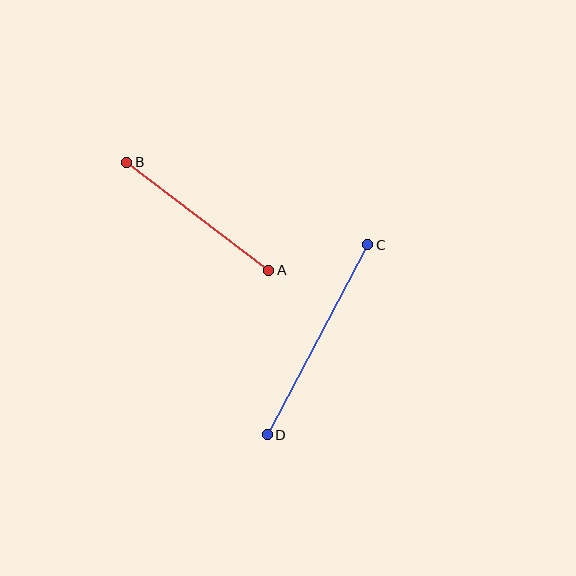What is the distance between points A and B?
The distance is approximately 178 pixels.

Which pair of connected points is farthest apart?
Points C and D are farthest apart.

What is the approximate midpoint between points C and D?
The midpoint is at approximately (318, 340) pixels.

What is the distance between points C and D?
The distance is approximately 215 pixels.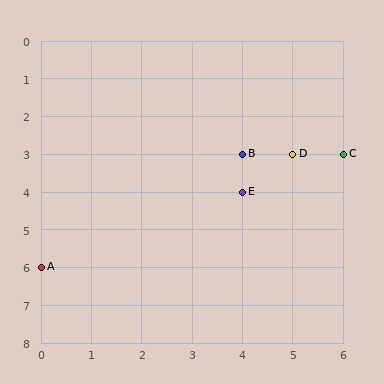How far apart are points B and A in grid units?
Points B and A are 4 columns and 3 rows apart (about 5.0 grid units diagonally).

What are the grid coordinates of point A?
Point A is at grid coordinates (0, 6).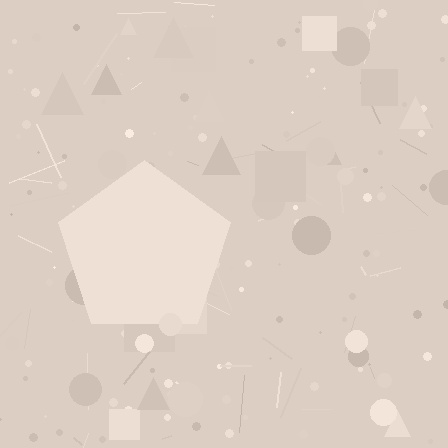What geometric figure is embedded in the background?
A pentagon is embedded in the background.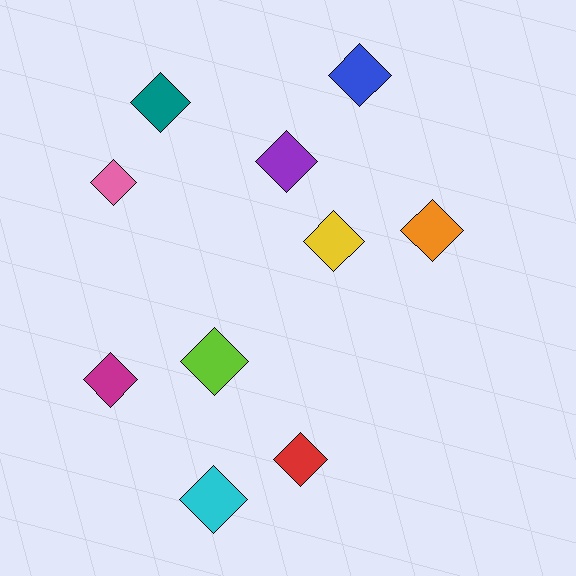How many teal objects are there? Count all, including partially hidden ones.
There is 1 teal object.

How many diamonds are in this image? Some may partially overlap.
There are 10 diamonds.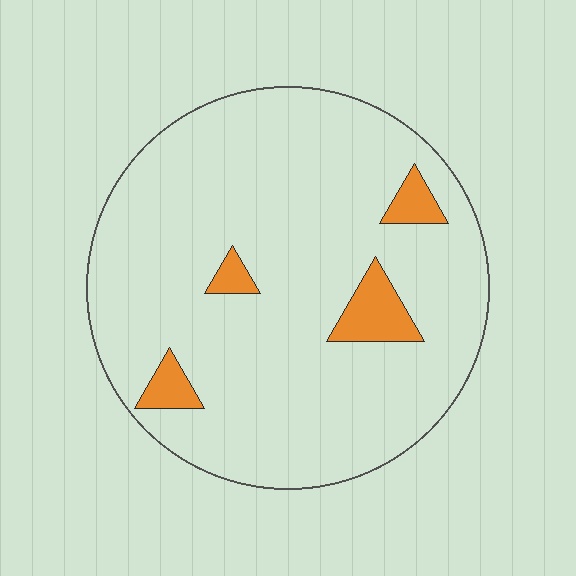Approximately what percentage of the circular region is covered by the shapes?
Approximately 10%.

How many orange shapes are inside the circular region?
4.